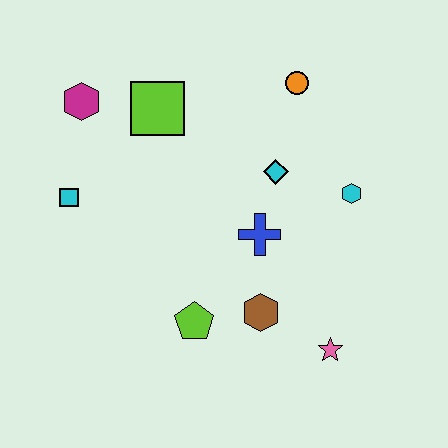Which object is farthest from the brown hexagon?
The magenta hexagon is farthest from the brown hexagon.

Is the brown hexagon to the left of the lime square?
No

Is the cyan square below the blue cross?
No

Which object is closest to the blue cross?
The cyan diamond is closest to the blue cross.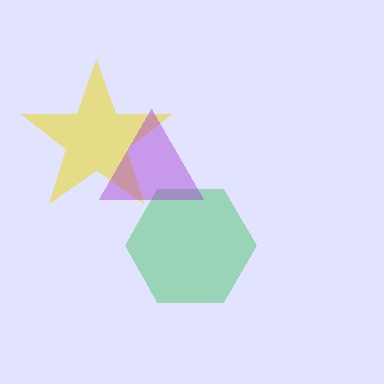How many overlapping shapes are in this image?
There are 3 overlapping shapes in the image.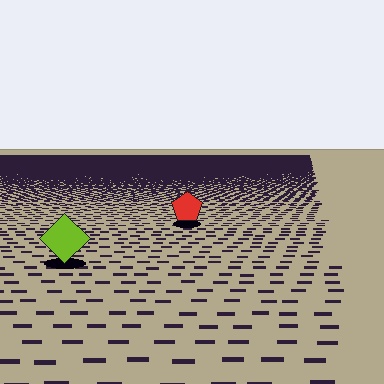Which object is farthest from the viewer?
The red pentagon is farthest from the viewer. It appears smaller and the ground texture around it is denser.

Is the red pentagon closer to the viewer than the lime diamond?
No. The lime diamond is closer — you can tell from the texture gradient: the ground texture is coarser near it.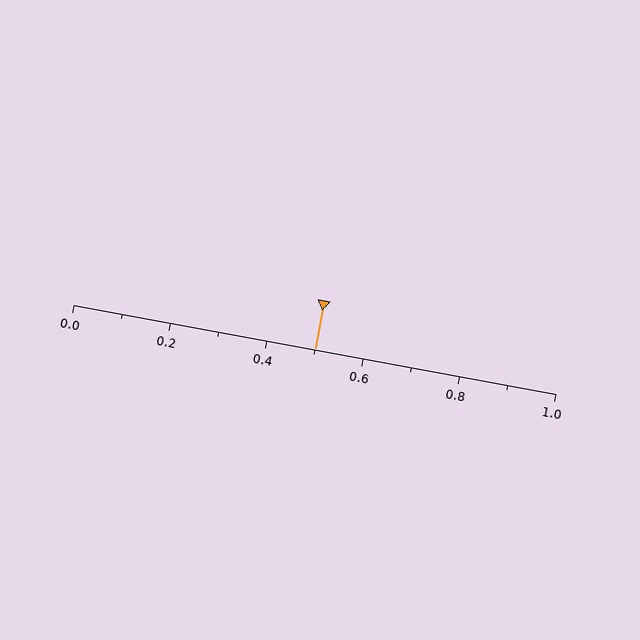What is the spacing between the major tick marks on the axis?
The major ticks are spaced 0.2 apart.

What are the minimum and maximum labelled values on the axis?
The axis runs from 0.0 to 1.0.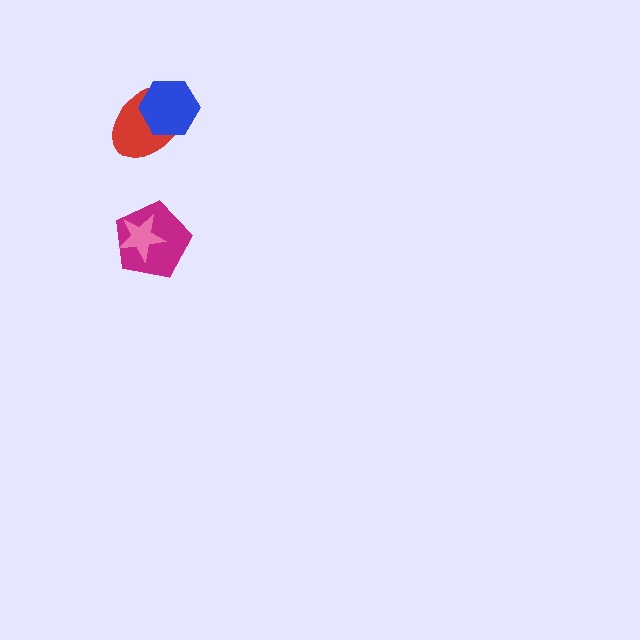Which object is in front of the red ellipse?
The blue hexagon is in front of the red ellipse.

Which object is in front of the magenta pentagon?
The pink star is in front of the magenta pentagon.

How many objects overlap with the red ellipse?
1 object overlaps with the red ellipse.